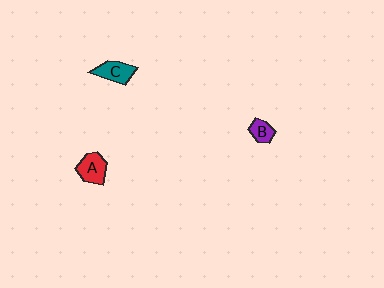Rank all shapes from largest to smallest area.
From largest to smallest: A (red), C (teal), B (purple).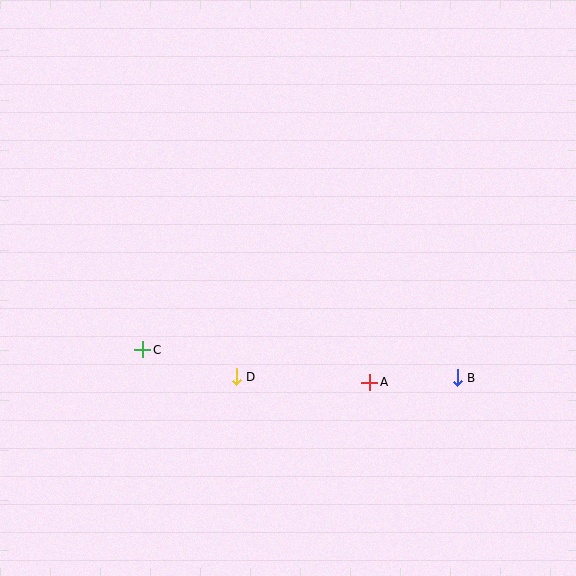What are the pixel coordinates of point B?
Point B is at (457, 378).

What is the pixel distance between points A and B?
The distance between A and B is 88 pixels.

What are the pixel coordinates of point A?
Point A is at (370, 382).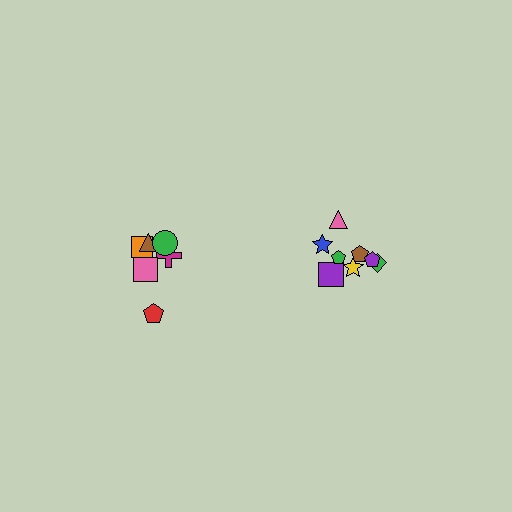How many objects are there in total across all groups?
There are 14 objects.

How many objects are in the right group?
There are 8 objects.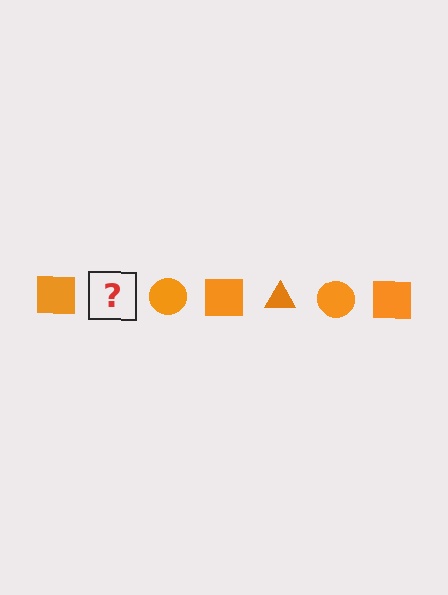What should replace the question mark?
The question mark should be replaced with an orange triangle.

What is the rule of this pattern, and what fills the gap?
The rule is that the pattern cycles through square, triangle, circle shapes in orange. The gap should be filled with an orange triangle.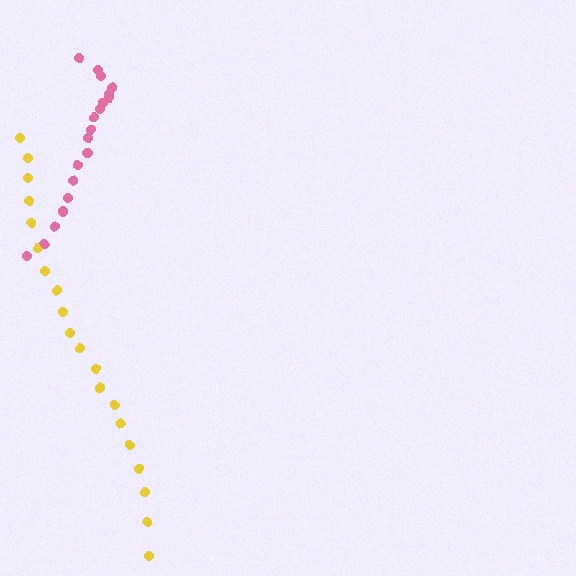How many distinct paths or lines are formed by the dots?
There are 2 distinct paths.